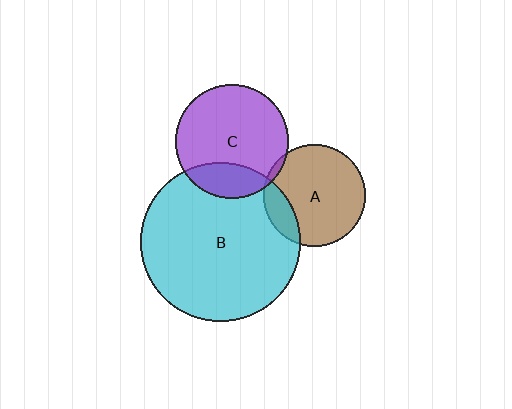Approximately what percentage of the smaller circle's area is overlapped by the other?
Approximately 5%.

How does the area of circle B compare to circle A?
Approximately 2.4 times.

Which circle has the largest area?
Circle B (cyan).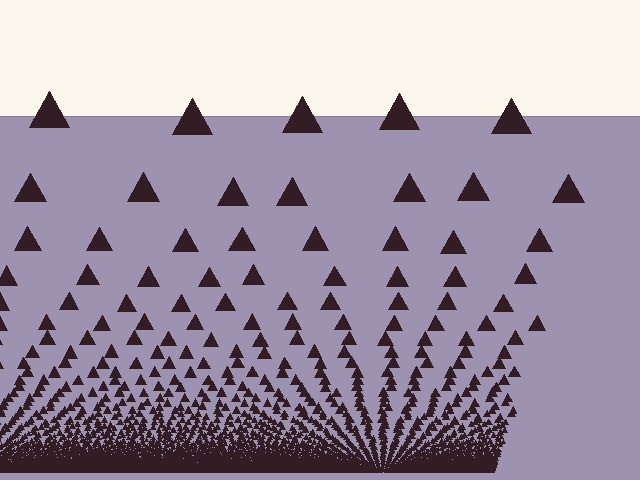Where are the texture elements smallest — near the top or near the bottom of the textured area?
Near the bottom.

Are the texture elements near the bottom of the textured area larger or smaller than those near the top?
Smaller. The gradient is inverted — elements near the bottom are smaller and denser.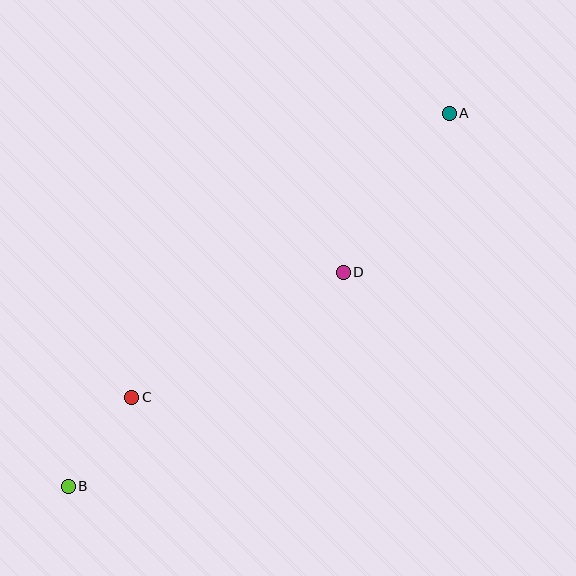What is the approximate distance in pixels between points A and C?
The distance between A and C is approximately 426 pixels.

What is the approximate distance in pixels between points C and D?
The distance between C and D is approximately 246 pixels.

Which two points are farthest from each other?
Points A and B are farthest from each other.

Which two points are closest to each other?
Points B and C are closest to each other.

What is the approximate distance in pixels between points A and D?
The distance between A and D is approximately 191 pixels.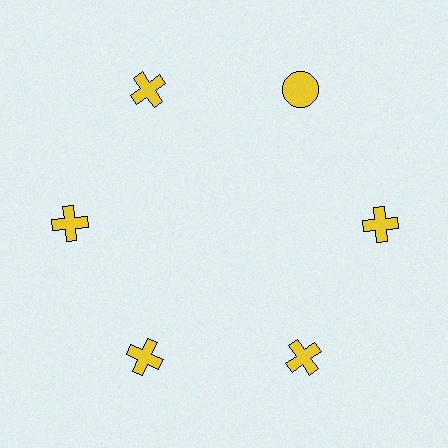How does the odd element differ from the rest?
It has a different shape: circle instead of cross.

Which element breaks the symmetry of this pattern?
The yellow circle at roughly the 1 o'clock position breaks the symmetry. All other shapes are yellow crosses.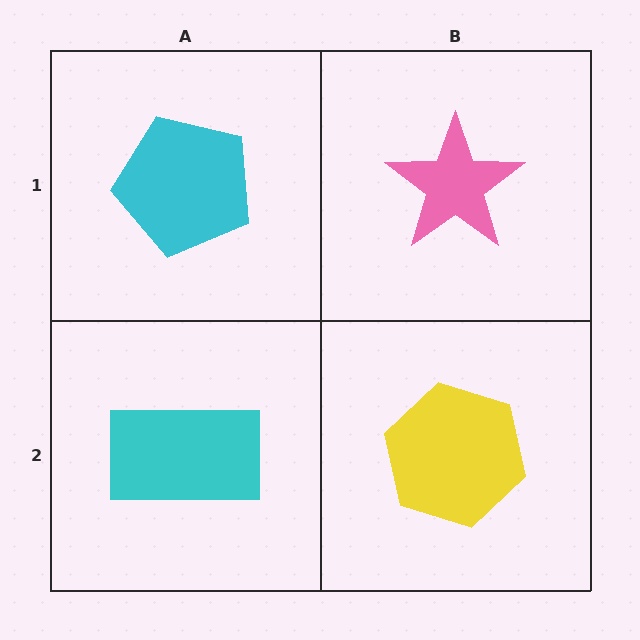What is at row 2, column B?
A yellow hexagon.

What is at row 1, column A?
A cyan pentagon.